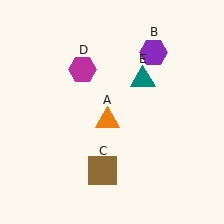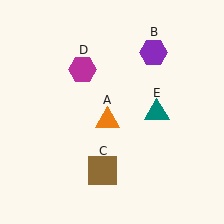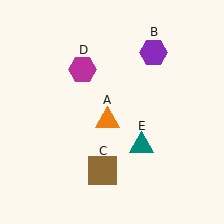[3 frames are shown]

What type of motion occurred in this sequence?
The teal triangle (object E) rotated clockwise around the center of the scene.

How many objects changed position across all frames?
1 object changed position: teal triangle (object E).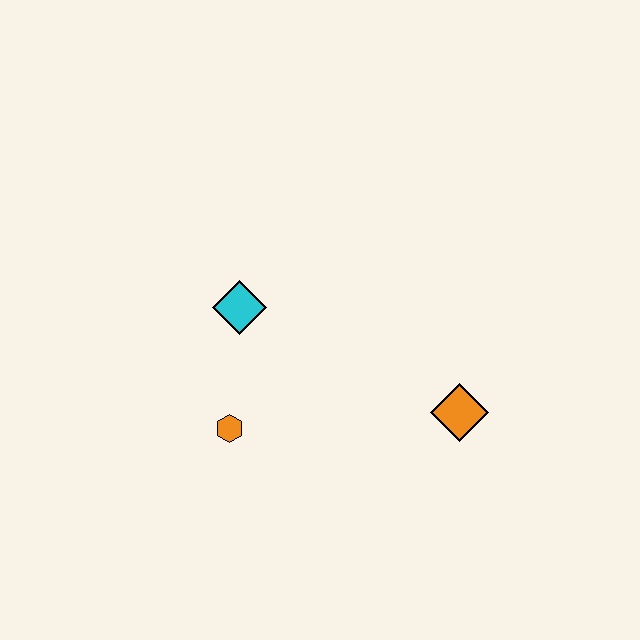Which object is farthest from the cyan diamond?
The orange diamond is farthest from the cyan diamond.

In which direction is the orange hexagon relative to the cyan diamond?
The orange hexagon is below the cyan diamond.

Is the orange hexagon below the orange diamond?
Yes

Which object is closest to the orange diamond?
The orange hexagon is closest to the orange diamond.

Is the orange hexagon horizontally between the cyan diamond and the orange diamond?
No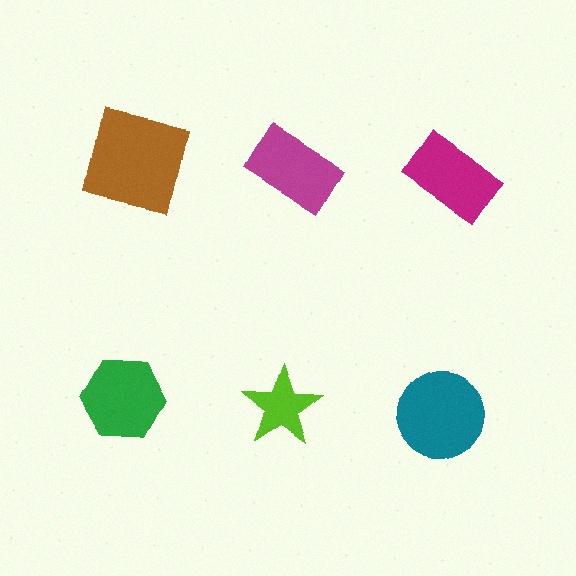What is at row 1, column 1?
A brown square.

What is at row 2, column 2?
A lime star.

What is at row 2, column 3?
A teal circle.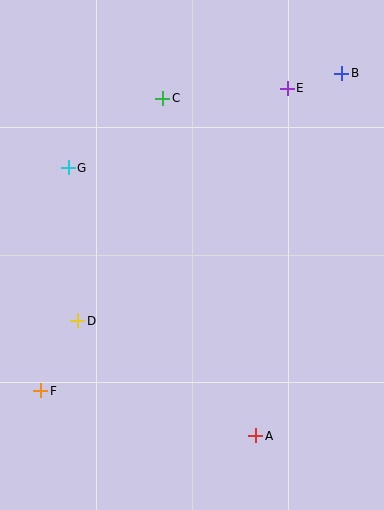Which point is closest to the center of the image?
Point D at (78, 321) is closest to the center.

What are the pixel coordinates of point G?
Point G is at (68, 168).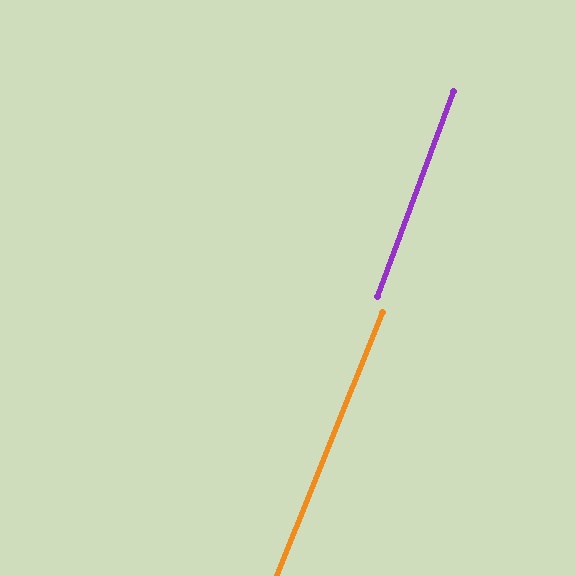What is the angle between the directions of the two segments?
Approximately 2 degrees.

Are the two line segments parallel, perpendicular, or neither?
Parallel — their directions differ by only 1.8°.